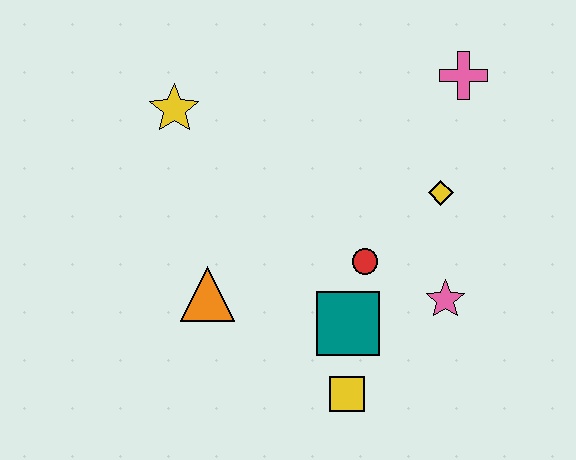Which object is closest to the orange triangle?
The teal square is closest to the orange triangle.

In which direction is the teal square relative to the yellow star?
The teal square is below the yellow star.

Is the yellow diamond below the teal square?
No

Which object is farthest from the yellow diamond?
The yellow star is farthest from the yellow diamond.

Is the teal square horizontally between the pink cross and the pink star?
No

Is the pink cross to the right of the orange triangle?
Yes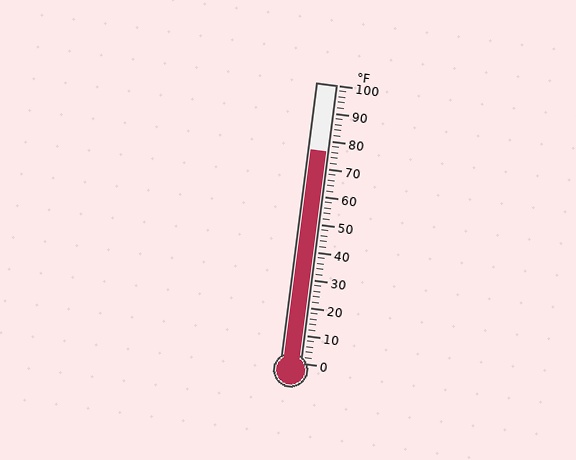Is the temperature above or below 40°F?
The temperature is above 40°F.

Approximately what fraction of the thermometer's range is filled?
The thermometer is filled to approximately 75% of its range.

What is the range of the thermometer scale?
The thermometer scale ranges from 0°F to 100°F.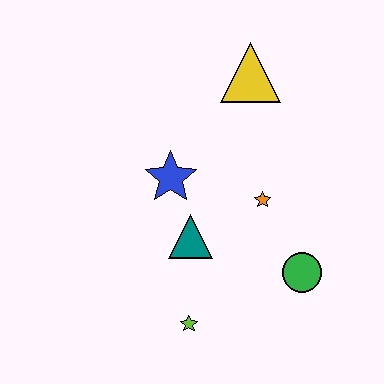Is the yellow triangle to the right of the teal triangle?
Yes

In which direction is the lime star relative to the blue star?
The lime star is below the blue star.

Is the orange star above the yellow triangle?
No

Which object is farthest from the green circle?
The yellow triangle is farthest from the green circle.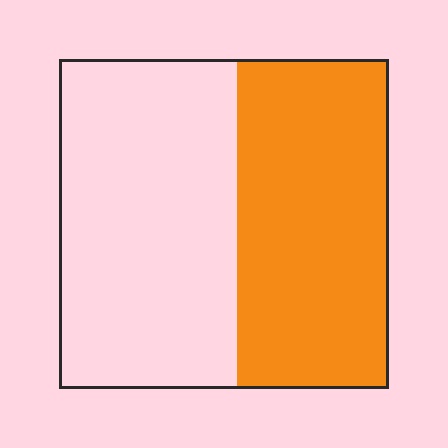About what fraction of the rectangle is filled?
About one half (1/2).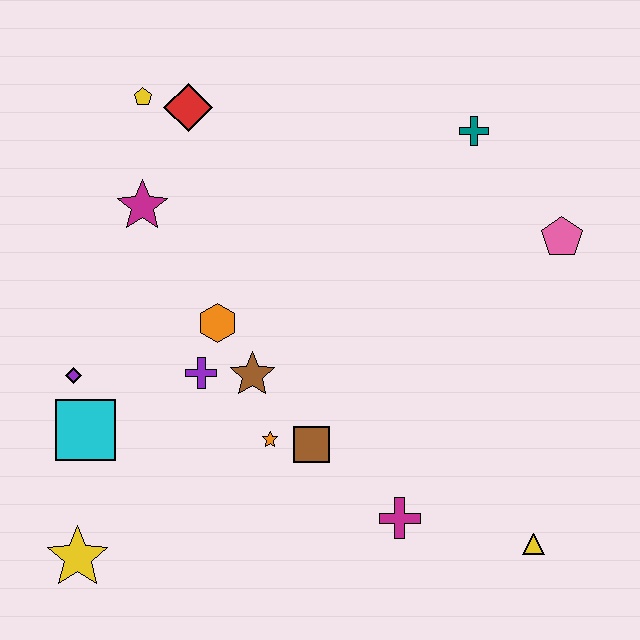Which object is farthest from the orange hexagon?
The yellow triangle is farthest from the orange hexagon.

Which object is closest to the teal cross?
The pink pentagon is closest to the teal cross.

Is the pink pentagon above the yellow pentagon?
No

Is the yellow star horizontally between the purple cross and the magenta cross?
No